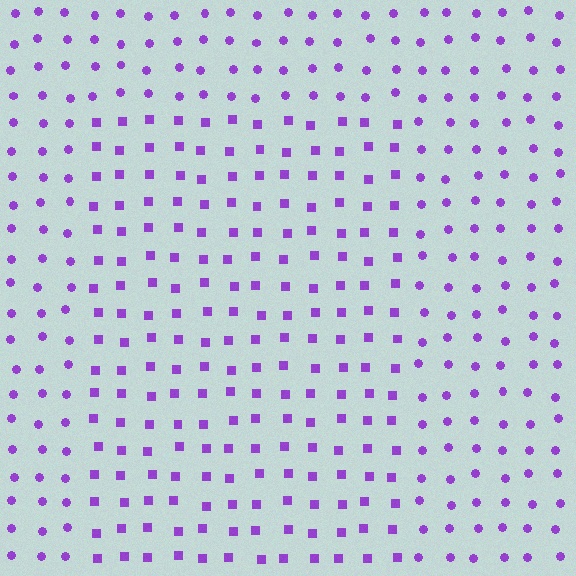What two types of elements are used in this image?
The image uses squares inside the rectangle region and circles outside it.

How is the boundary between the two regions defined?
The boundary is defined by a change in element shape: squares inside vs. circles outside. All elements share the same color and spacing.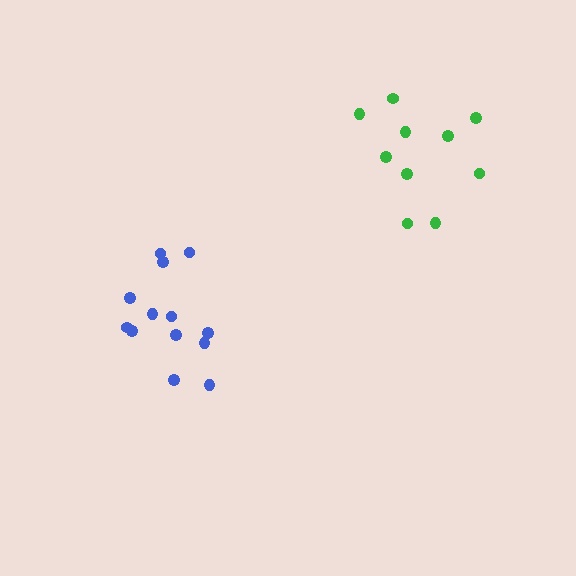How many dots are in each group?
Group 1: 13 dots, Group 2: 10 dots (23 total).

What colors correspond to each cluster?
The clusters are colored: blue, green.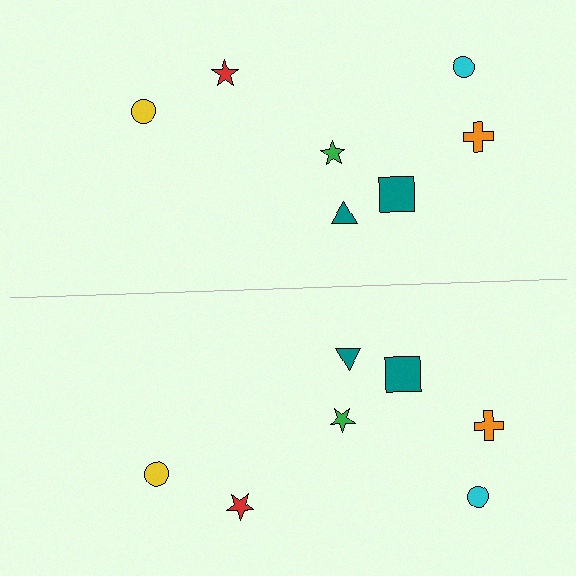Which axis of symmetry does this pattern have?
The pattern has a horizontal axis of symmetry running through the center of the image.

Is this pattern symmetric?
Yes, this pattern has bilateral (reflection) symmetry.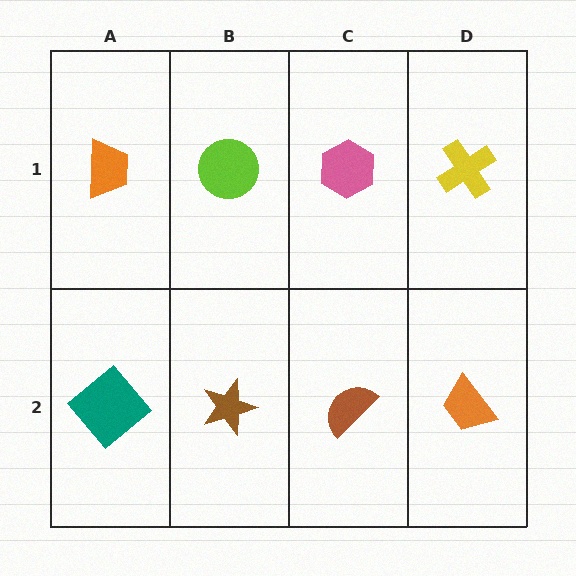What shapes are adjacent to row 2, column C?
A pink hexagon (row 1, column C), a brown star (row 2, column B), an orange trapezoid (row 2, column D).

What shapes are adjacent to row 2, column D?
A yellow cross (row 1, column D), a brown semicircle (row 2, column C).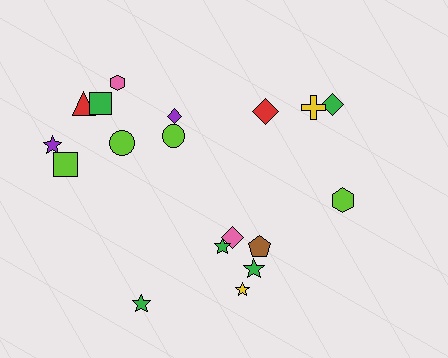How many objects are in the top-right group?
There are 4 objects.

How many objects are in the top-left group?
There are 8 objects.